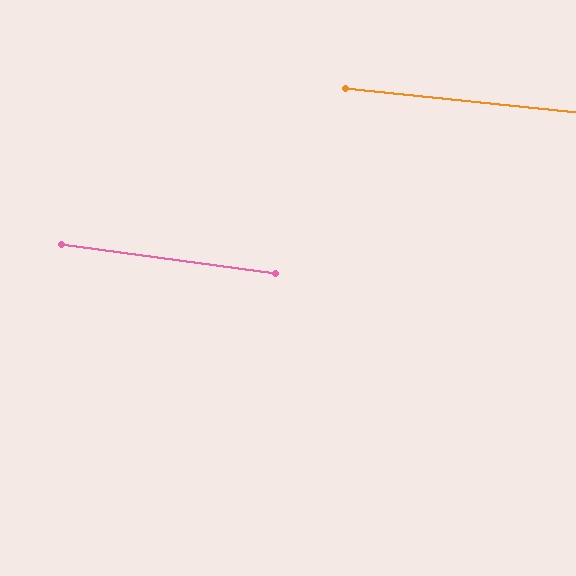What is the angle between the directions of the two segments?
Approximately 2 degrees.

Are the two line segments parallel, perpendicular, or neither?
Parallel — their directions differ by only 1.8°.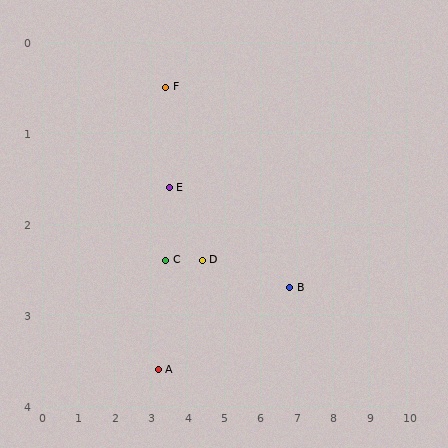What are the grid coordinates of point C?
Point C is at approximately (3.4, 2.4).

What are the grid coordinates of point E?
Point E is at approximately (3.5, 1.6).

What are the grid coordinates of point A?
Point A is at approximately (3.2, 3.6).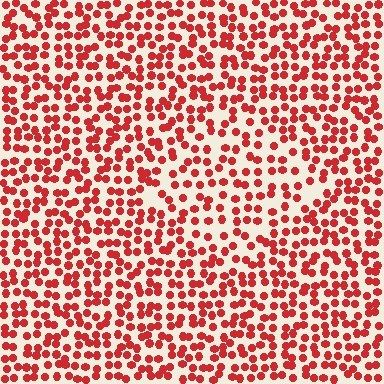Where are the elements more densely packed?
The elements are more densely packed outside the diamond boundary.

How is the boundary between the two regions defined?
The boundary is defined by a change in element density (approximately 1.5x ratio). All elements are the same color, size, and shape.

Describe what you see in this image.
The image contains small red elements arranged at two different densities. A diamond-shaped region is visible where the elements are less densely packed than the surrounding area.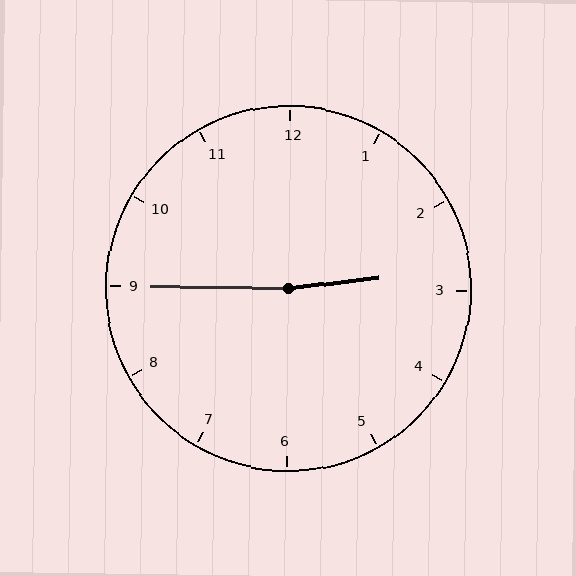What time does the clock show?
2:45.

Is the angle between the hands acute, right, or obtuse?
It is obtuse.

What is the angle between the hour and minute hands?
Approximately 172 degrees.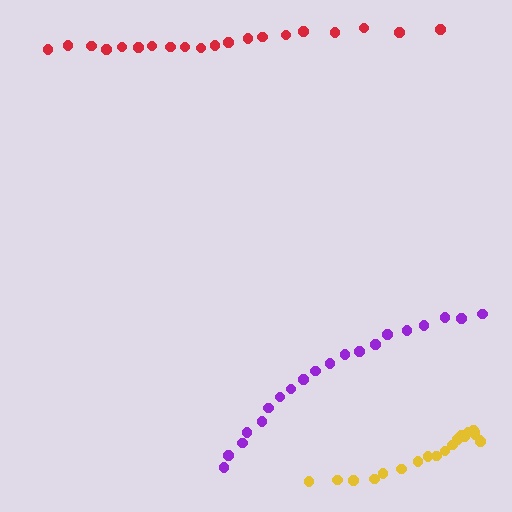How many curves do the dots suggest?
There are 3 distinct paths.